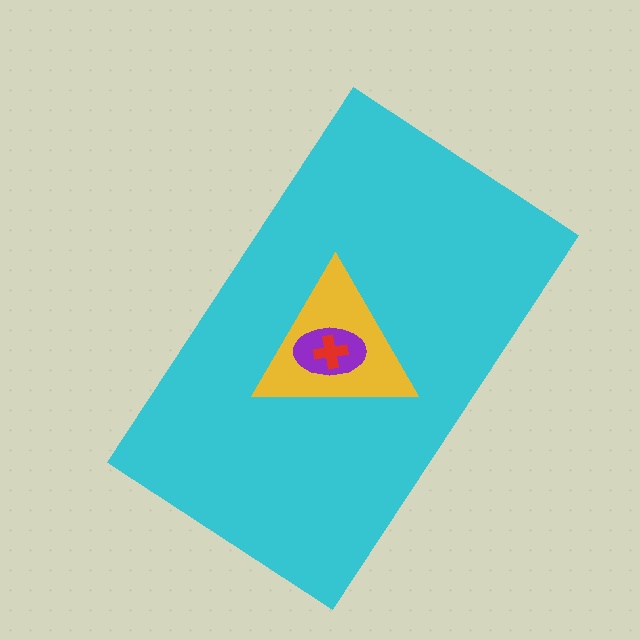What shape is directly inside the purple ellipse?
The red cross.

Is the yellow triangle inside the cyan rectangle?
Yes.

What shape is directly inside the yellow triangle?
The purple ellipse.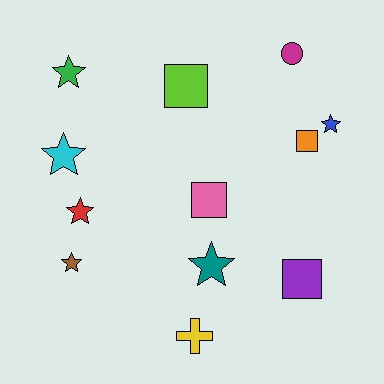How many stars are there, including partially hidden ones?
There are 6 stars.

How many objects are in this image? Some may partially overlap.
There are 12 objects.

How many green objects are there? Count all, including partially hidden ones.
There is 1 green object.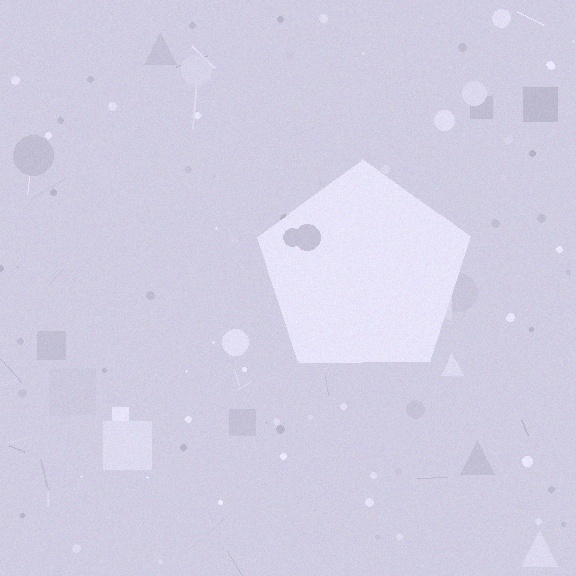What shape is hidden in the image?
A pentagon is hidden in the image.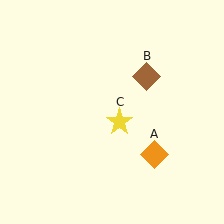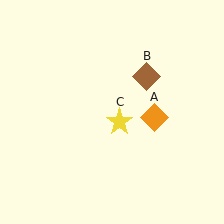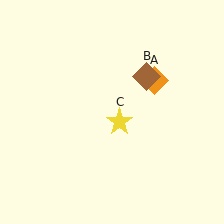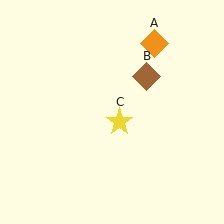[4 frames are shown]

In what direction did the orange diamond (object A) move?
The orange diamond (object A) moved up.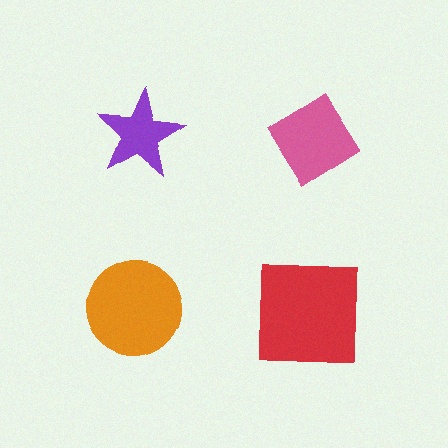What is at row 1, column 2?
A pink diamond.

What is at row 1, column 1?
A purple star.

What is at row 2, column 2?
A red square.